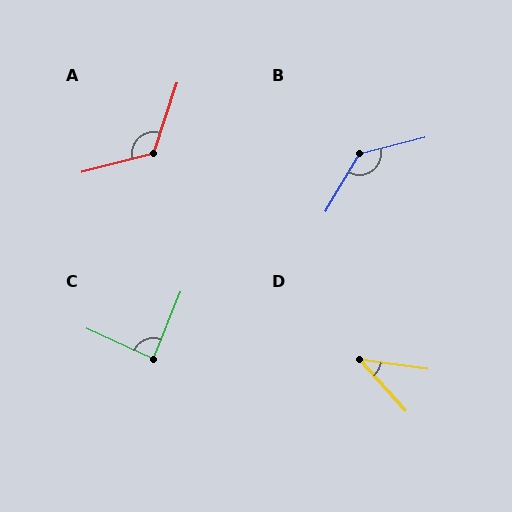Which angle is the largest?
B, at approximately 135 degrees.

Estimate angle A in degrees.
Approximately 123 degrees.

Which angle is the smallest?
D, at approximately 40 degrees.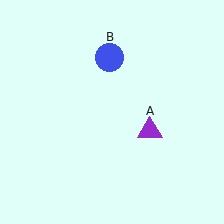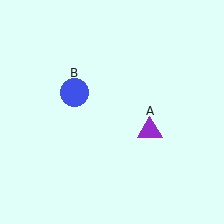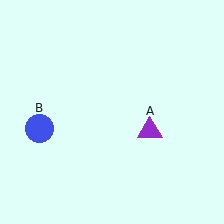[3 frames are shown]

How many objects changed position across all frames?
1 object changed position: blue circle (object B).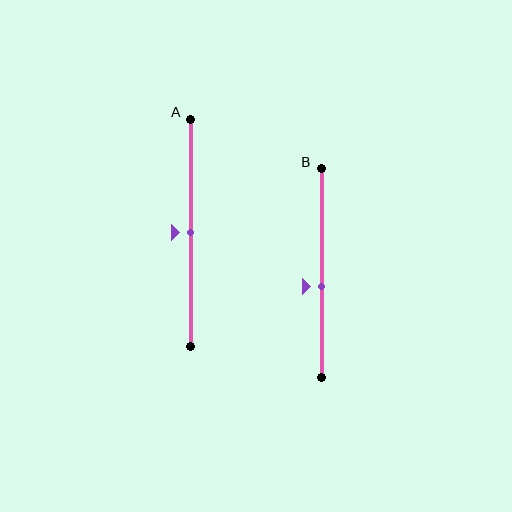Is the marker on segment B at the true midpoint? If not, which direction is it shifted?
No, the marker on segment B is shifted downward by about 7% of the segment length.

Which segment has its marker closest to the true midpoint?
Segment A has its marker closest to the true midpoint.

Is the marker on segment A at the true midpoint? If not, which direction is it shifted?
Yes, the marker on segment A is at the true midpoint.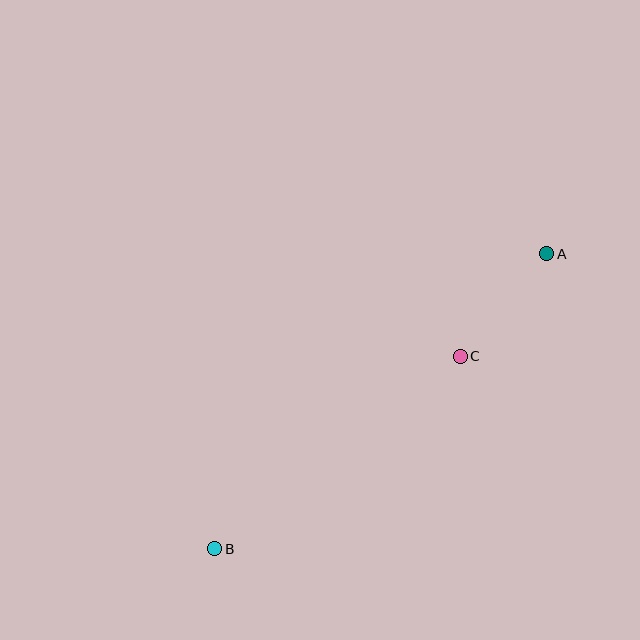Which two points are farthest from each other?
Points A and B are farthest from each other.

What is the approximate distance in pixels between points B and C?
The distance between B and C is approximately 312 pixels.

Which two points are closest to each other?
Points A and C are closest to each other.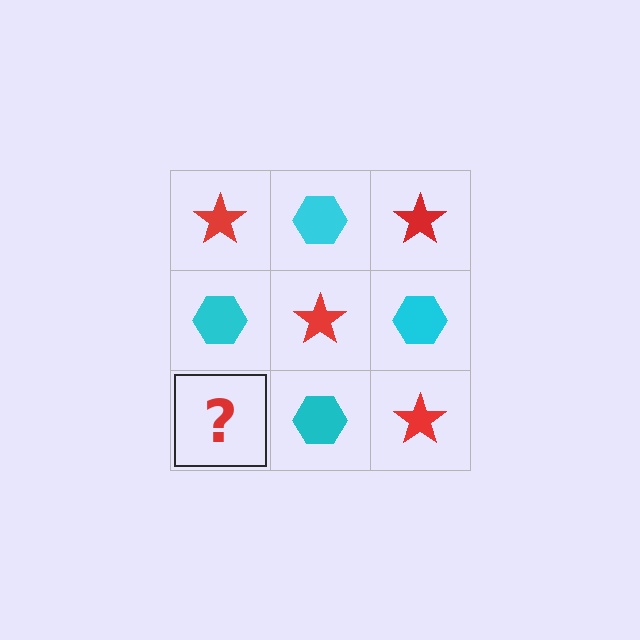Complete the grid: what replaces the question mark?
The question mark should be replaced with a red star.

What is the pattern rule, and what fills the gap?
The rule is that it alternates red star and cyan hexagon in a checkerboard pattern. The gap should be filled with a red star.